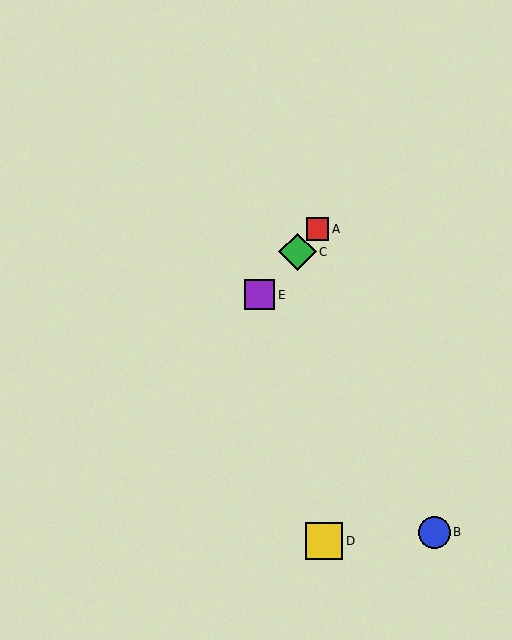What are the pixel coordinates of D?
Object D is at (324, 541).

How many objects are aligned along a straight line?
3 objects (A, C, E) are aligned along a straight line.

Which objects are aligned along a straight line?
Objects A, C, E are aligned along a straight line.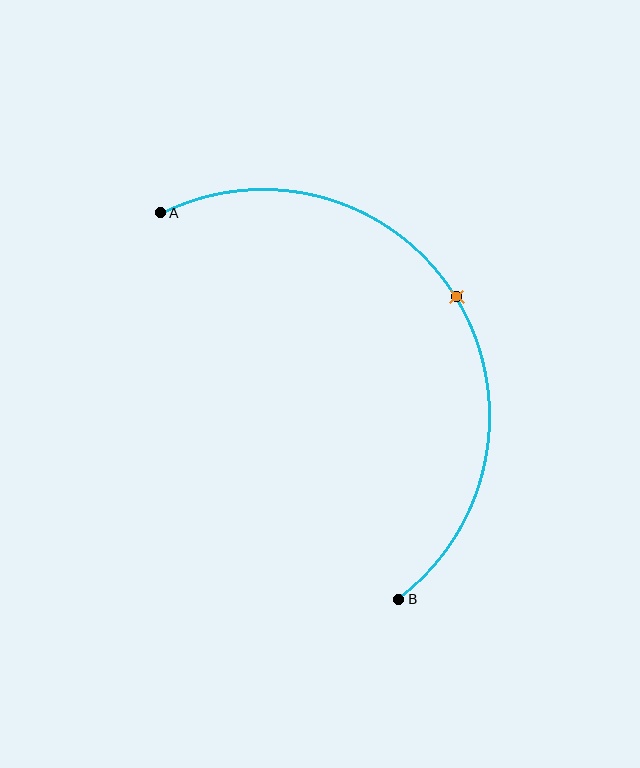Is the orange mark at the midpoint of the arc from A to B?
Yes. The orange mark lies on the arc at equal arc-length from both A and B — it is the arc midpoint.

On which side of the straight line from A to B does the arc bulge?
The arc bulges to the right of the straight line connecting A and B.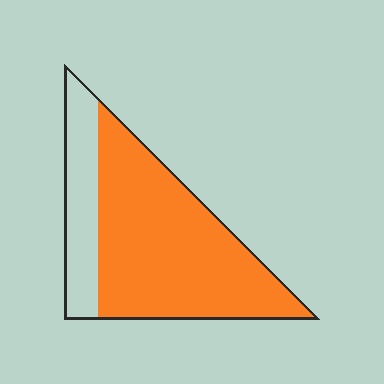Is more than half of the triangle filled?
Yes.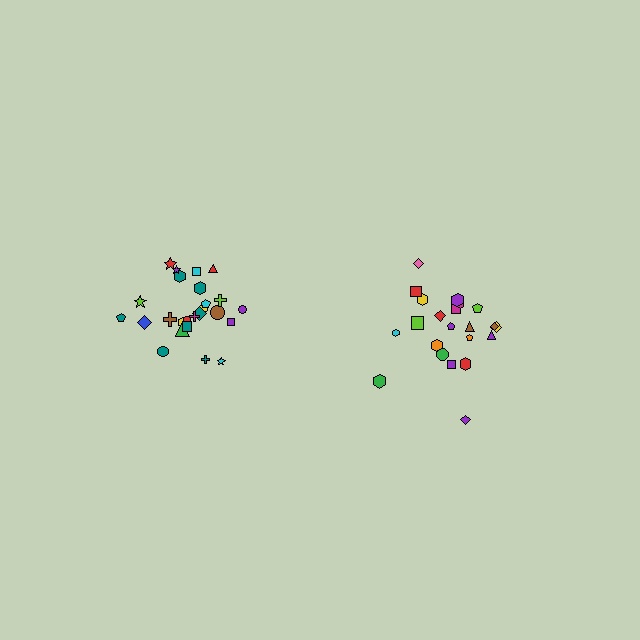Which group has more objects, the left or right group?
The left group.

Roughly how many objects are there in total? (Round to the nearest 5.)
Roughly 45 objects in total.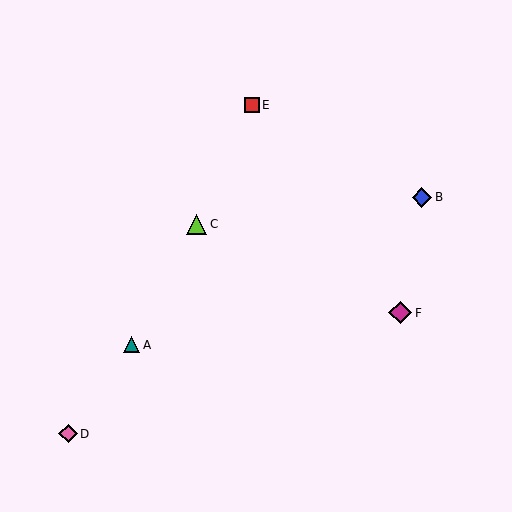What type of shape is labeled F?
Shape F is a magenta diamond.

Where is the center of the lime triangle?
The center of the lime triangle is at (197, 224).